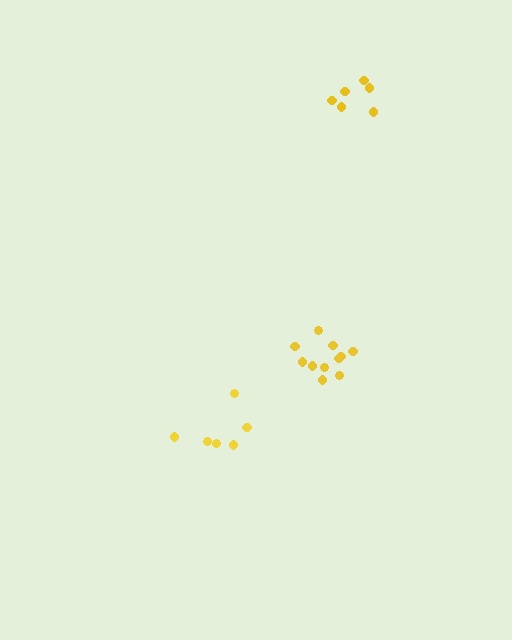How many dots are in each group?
Group 1: 6 dots, Group 2: 11 dots, Group 3: 6 dots (23 total).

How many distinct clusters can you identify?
There are 3 distinct clusters.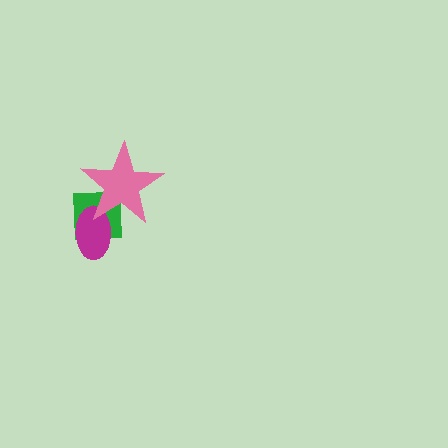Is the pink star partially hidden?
No, no other shape covers it.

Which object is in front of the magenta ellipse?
The pink star is in front of the magenta ellipse.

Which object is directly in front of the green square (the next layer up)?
The magenta ellipse is directly in front of the green square.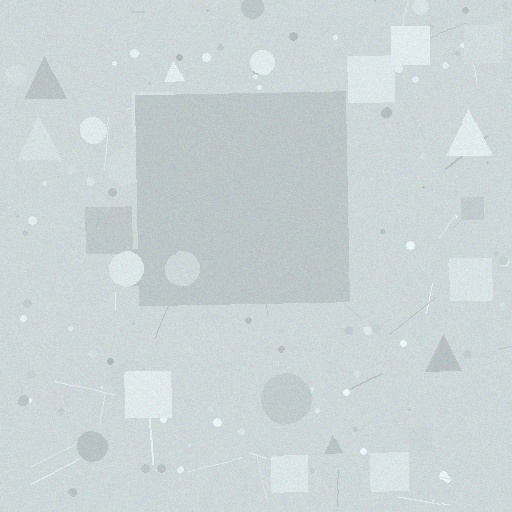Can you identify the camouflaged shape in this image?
The camouflaged shape is a square.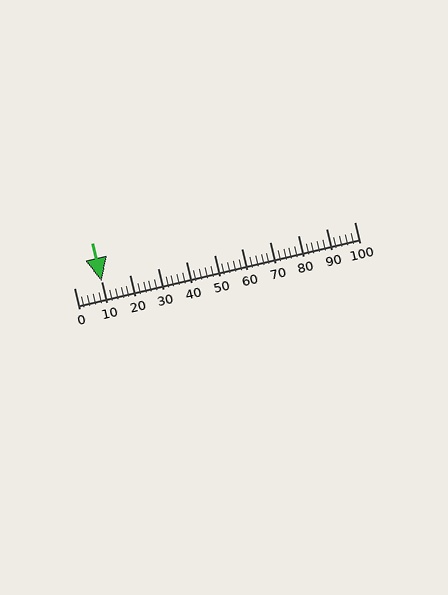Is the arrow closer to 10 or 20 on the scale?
The arrow is closer to 10.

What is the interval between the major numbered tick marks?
The major tick marks are spaced 10 units apart.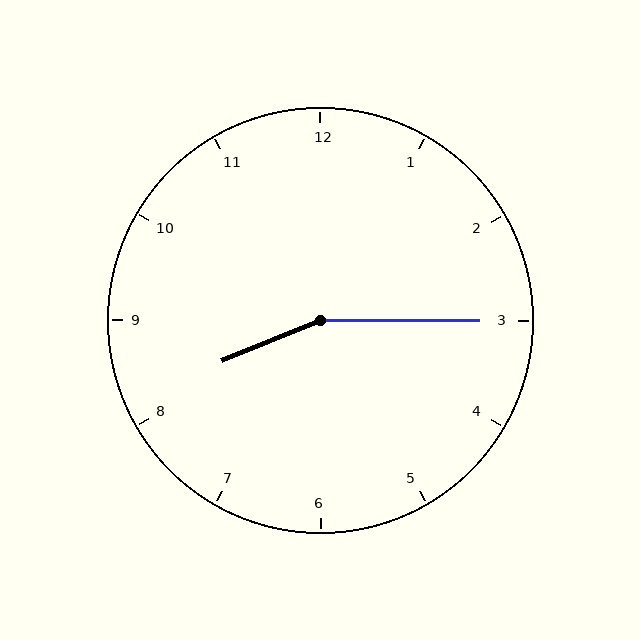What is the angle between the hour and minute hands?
Approximately 158 degrees.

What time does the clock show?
8:15.